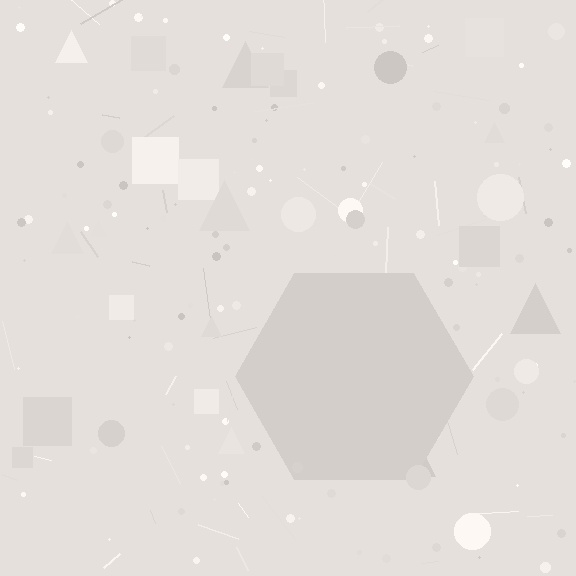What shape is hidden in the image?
A hexagon is hidden in the image.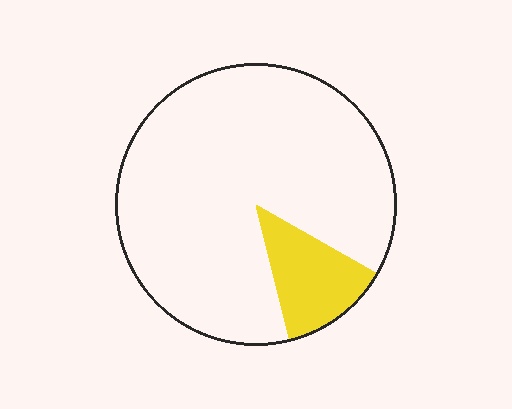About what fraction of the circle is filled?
About one eighth (1/8).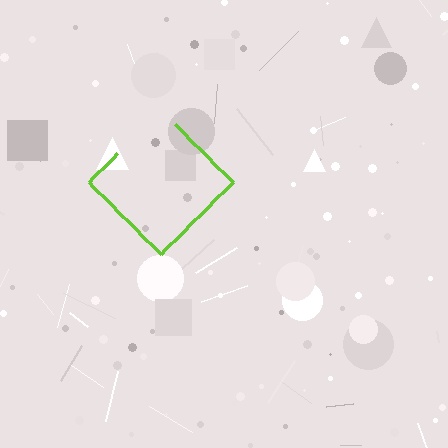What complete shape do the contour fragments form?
The contour fragments form a diamond.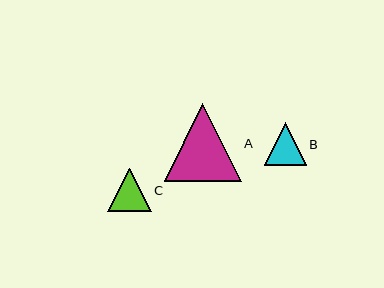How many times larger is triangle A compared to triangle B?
Triangle A is approximately 1.8 times the size of triangle B.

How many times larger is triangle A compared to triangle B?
Triangle A is approximately 1.8 times the size of triangle B.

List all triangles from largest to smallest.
From largest to smallest: A, C, B.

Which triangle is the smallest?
Triangle B is the smallest with a size of approximately 42 pixels.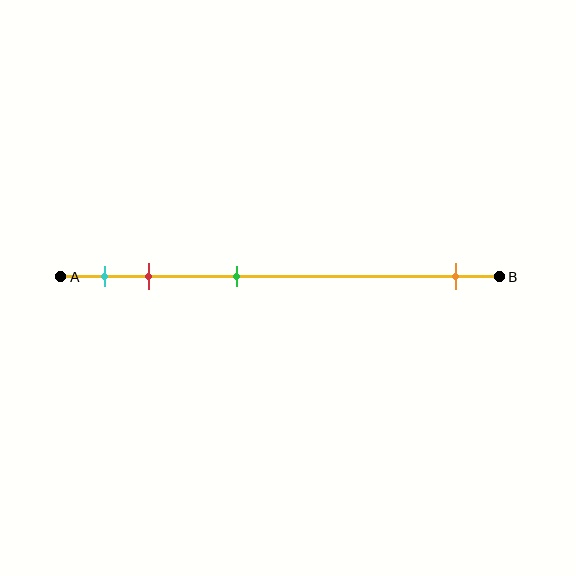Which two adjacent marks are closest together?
The cyan and red marks are the closest adjacent pair.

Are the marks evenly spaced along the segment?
No, the marks are not evenly spaced.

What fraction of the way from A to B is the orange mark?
The orange mark is approximately 90% (0.9) of the way from A to B.